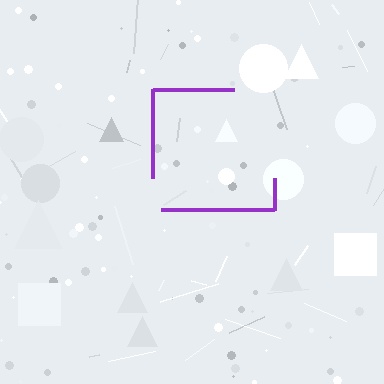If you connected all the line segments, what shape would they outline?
They would outline a square.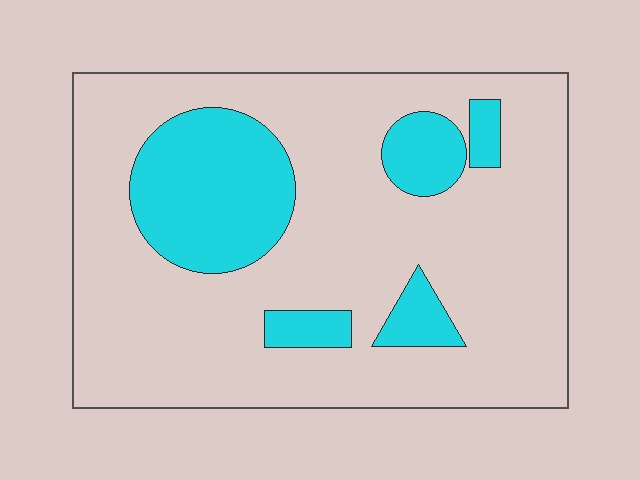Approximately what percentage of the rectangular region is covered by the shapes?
Approximately 20%.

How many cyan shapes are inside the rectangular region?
5.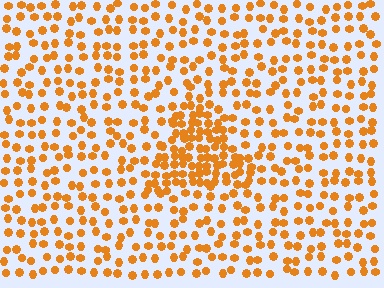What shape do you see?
I see a triangle.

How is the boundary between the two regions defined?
The boundary is defined by a change in element density (approximately 2.2x ratio). All elements are the same color, size, and shape.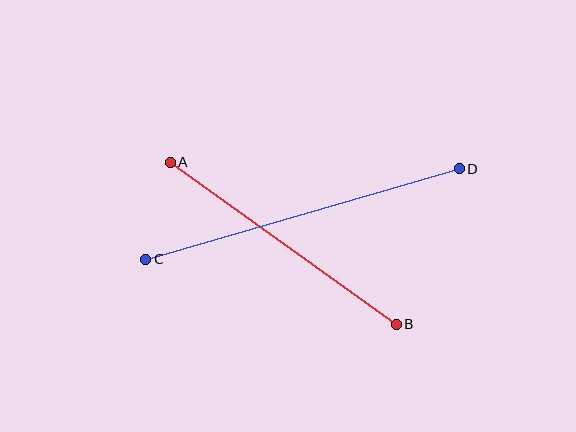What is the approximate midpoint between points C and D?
The midpoint is at approximately (302, 214) pixels.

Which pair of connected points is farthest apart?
Points C and D are farthest apart.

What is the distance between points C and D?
The distance is approximately 326 pixels.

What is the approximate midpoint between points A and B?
The midpoint is at approximately (283, 243) pixels.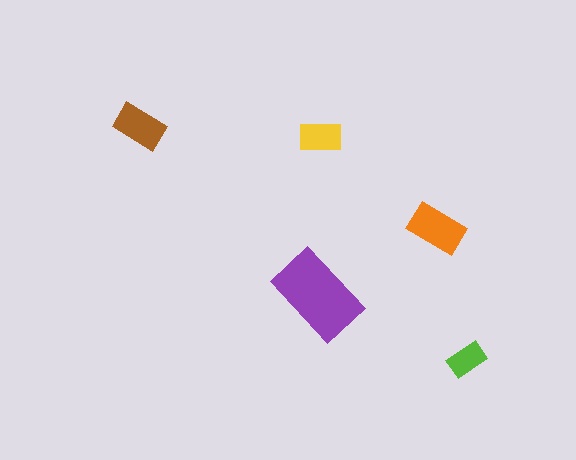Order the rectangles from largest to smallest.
the purple one, the orange one, the brown one, the yellow one, the lime one.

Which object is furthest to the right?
The lime rectangle is rightmost.